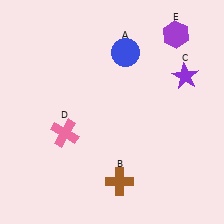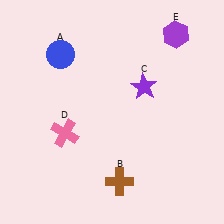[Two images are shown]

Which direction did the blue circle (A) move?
The blue circle (A) moved left.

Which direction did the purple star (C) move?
The purple star (C) moved left.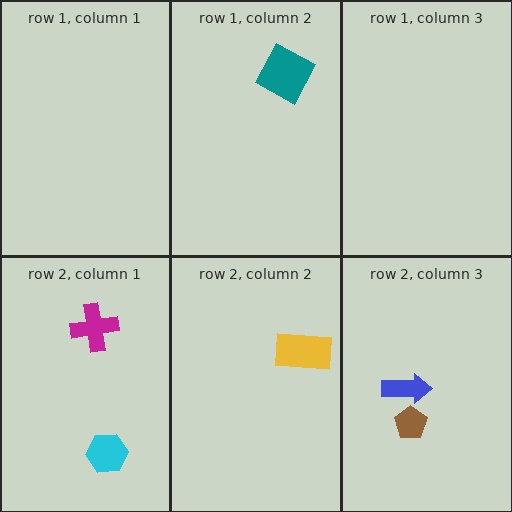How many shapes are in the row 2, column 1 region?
2.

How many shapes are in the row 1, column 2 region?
1.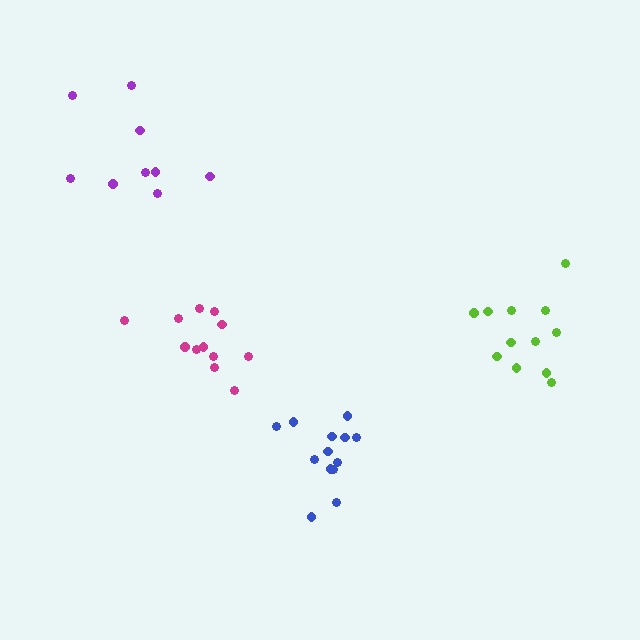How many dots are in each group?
Group 1: 12 dots, Group 2: 13 dots, Group 3: 9 dots, Group 4: 12 dots (46 total).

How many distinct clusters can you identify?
There are 4 distinct clusters.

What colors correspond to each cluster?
The clusters are colored: magenta, blue, purple, lime.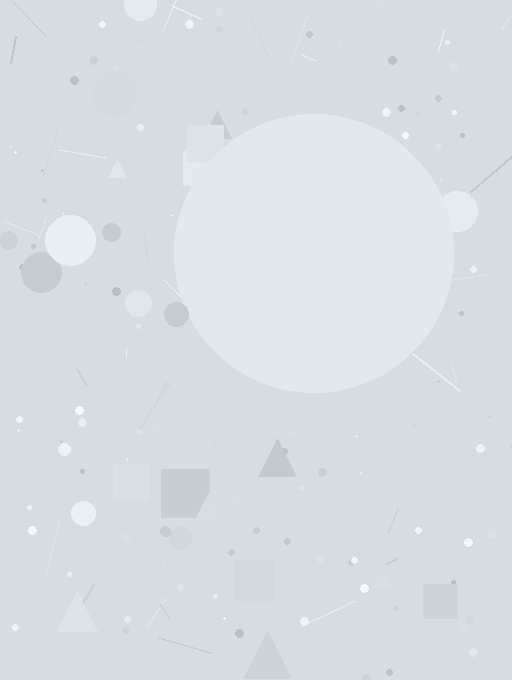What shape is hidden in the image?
A circle is hidden in the image.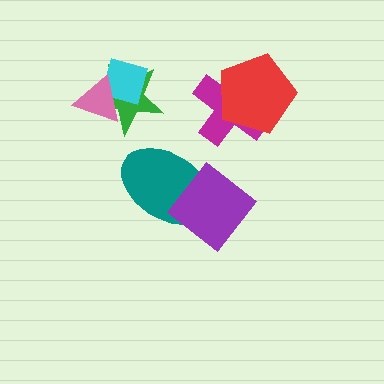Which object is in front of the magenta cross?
The red pentagon is in front of the magenta cross.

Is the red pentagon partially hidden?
No, no other shape covers it.